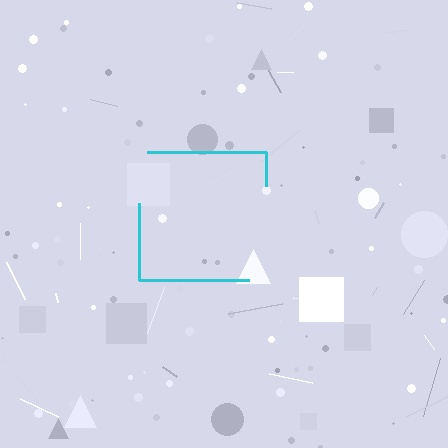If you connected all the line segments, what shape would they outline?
They would outline a square.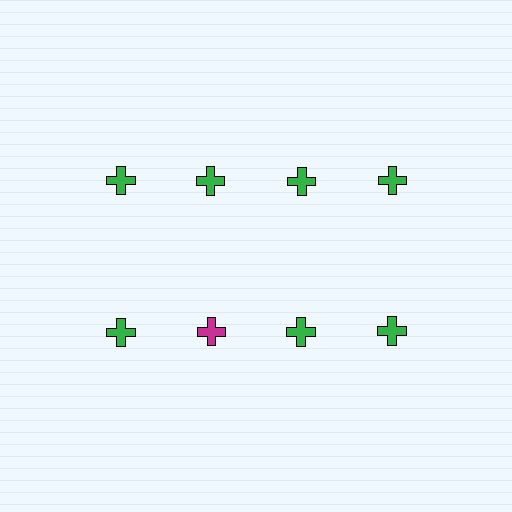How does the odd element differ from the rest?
It has a different color: magenta instead of green.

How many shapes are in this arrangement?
There are 8 shapes arranged in a grid pattern.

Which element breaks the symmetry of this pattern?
The magenta cross in the second row, second from left column breaks the symmetry. All other shapes are green crosses.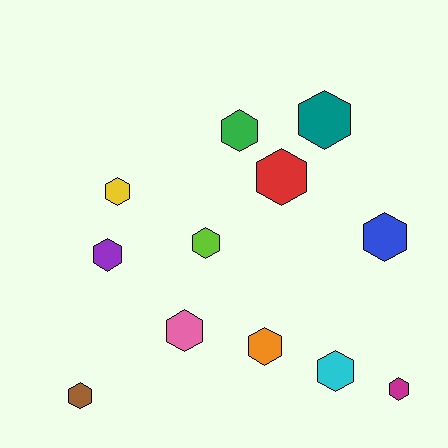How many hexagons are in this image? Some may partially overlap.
There are 12 hexagons.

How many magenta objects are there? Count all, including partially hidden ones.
There is 1 magenta object.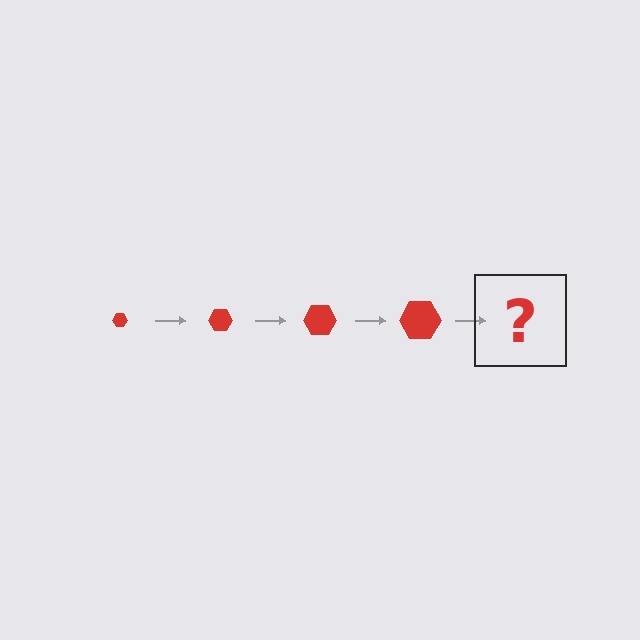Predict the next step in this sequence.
The next step is a red hexagon, larger than the previous one.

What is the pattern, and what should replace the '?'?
The pattern is that the hexagon gets progressively larger each step. The '?' should be a red hexagon, larger than the previous one.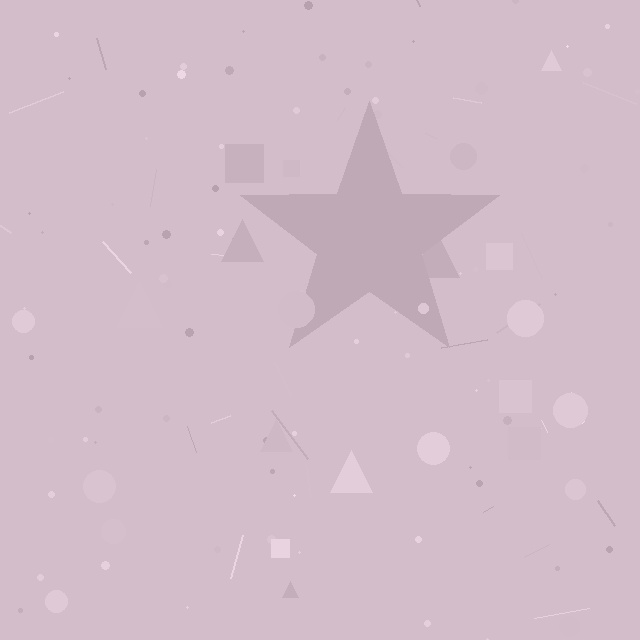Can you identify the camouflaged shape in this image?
The camouflaged shape is a star.